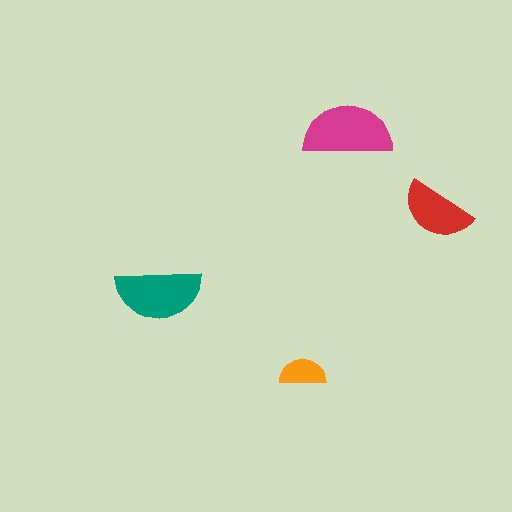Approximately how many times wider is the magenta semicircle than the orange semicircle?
About 2 times wider.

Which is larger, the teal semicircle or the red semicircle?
The teal one.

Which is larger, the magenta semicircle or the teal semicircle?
The magenta one.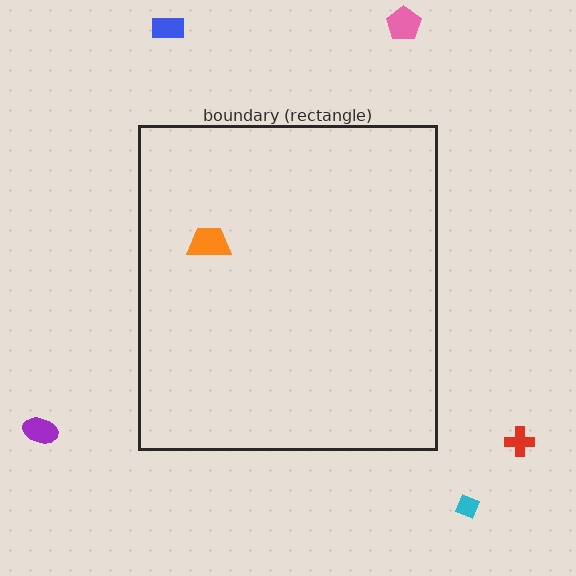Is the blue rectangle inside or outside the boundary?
Outside.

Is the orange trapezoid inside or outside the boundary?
Inside.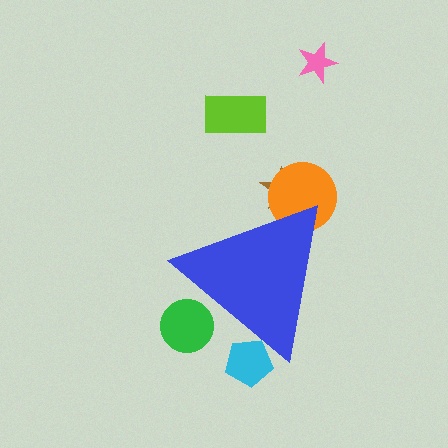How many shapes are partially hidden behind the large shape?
4 shapes are partially hidden.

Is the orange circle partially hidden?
Yes, the orange circle is partially hidden behind the blue triangle.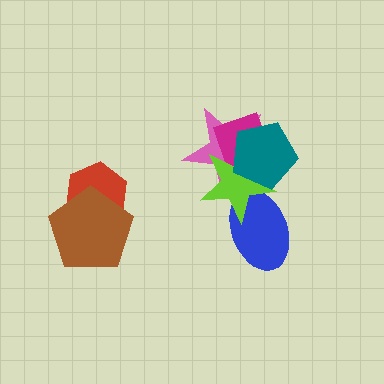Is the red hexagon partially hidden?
Yes, it is partially covered by another shape.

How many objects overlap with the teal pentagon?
3 objects overlap with the teal pentagon.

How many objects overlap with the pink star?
3 objects overlap with the pink star.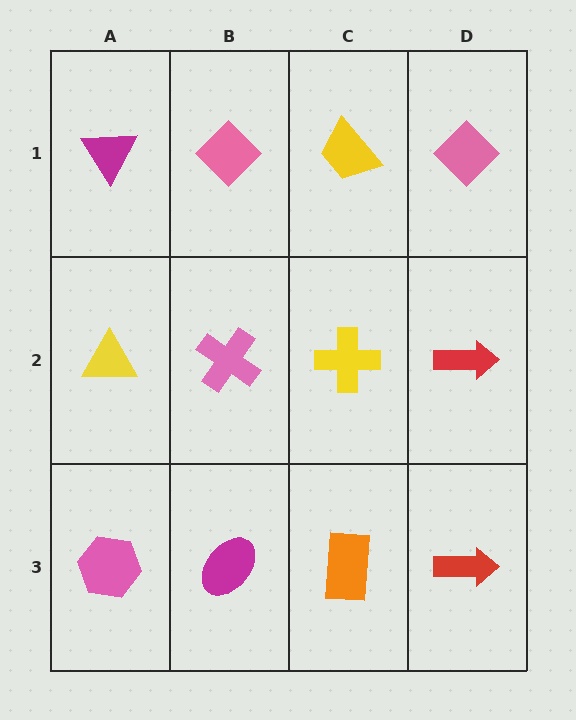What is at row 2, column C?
A yellow cross.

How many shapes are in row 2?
4 shapes.